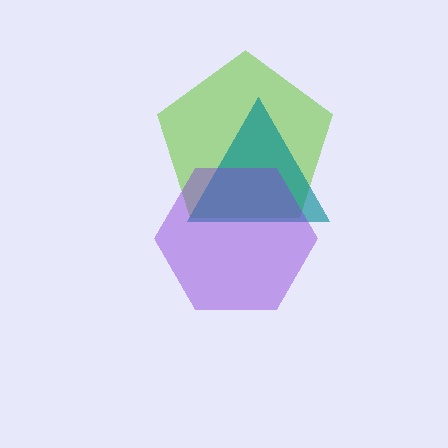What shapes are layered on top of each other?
The layered shapes are: a lime pentagon, a teal triangle, a purple hexagon.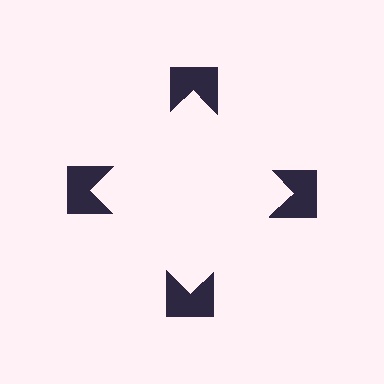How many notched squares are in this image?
There are 4 — one at each vertex of the illusory square.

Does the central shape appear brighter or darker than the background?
It typically appears slightly brighter than the background, even though no actual brightness change is drawn.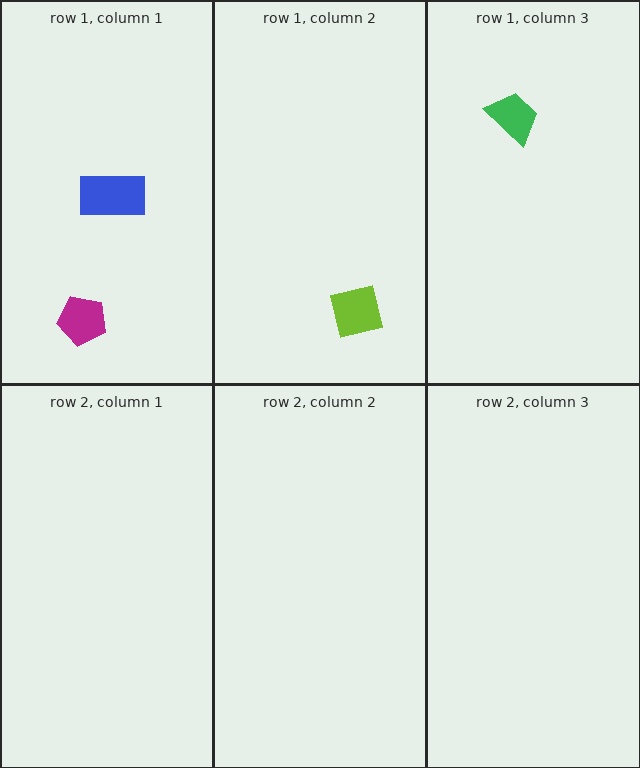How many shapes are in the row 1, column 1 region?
2.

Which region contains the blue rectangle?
The row 1, column 1 region.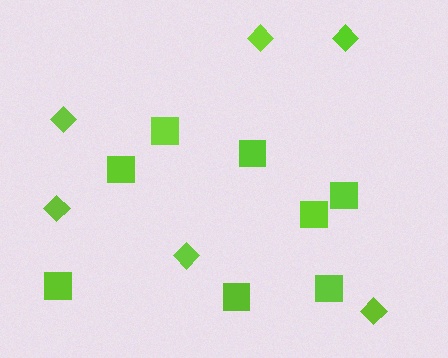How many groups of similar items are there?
There are 2 groups: one group of diamonds (6) and one group of squares (8).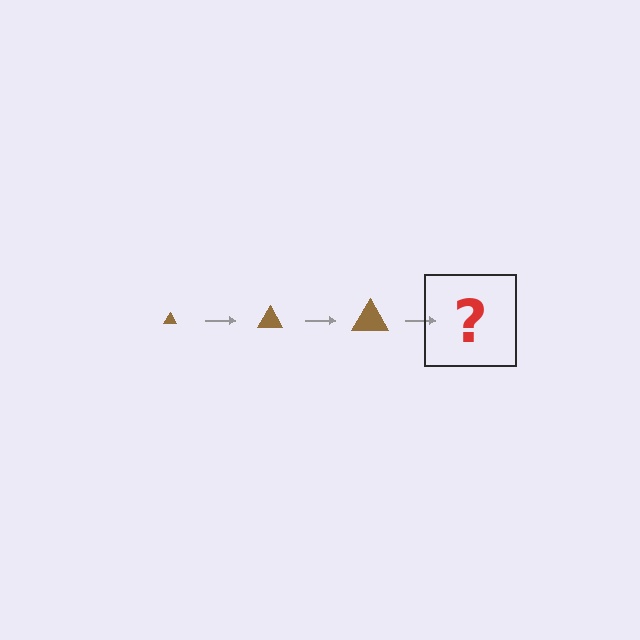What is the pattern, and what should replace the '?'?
The pattern is that the triangle gets progressively larger each step. The '?' should be a brown triangle, larger than the previous one.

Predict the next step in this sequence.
The next step is a brown triangle, larger than the previous one.